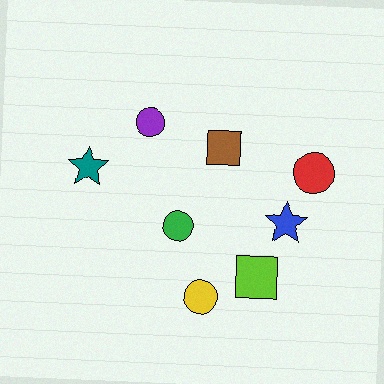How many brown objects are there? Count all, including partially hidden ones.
There is 1 brown object.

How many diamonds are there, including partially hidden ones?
There are no diamonds.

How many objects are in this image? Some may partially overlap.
There are 8 objects.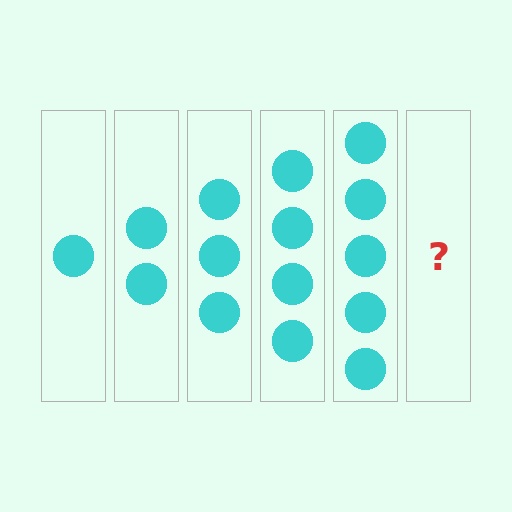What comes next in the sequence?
The next element should be 6 circles.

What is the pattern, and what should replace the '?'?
The pattern is that each step adds one more circle. The '?' should be 6 circles.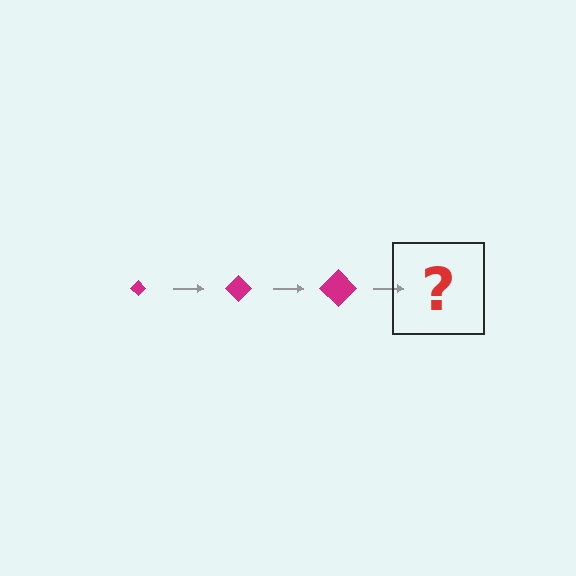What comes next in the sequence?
The next element should be a magenta diamond, larger than the previous one.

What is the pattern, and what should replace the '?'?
The pattern is that the diamond gets progressively larger each step. The '?' should be a magenta diamond, larger than the previous one.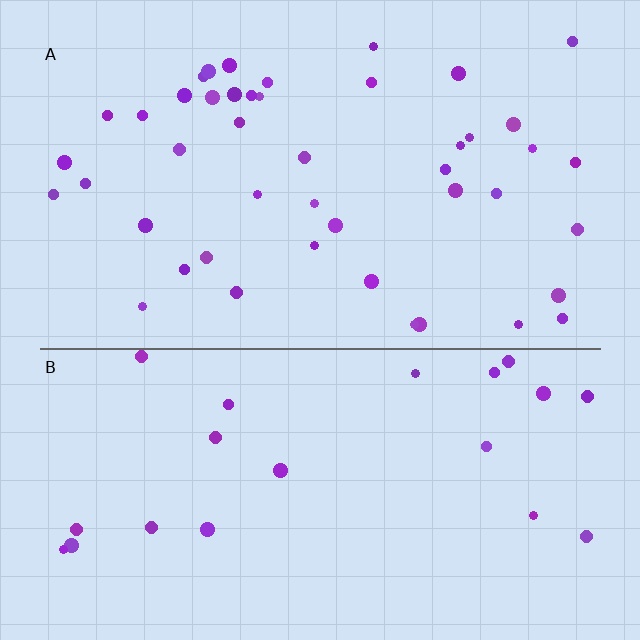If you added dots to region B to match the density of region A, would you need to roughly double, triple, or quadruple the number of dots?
Approximately double.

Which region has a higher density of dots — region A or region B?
A (the top).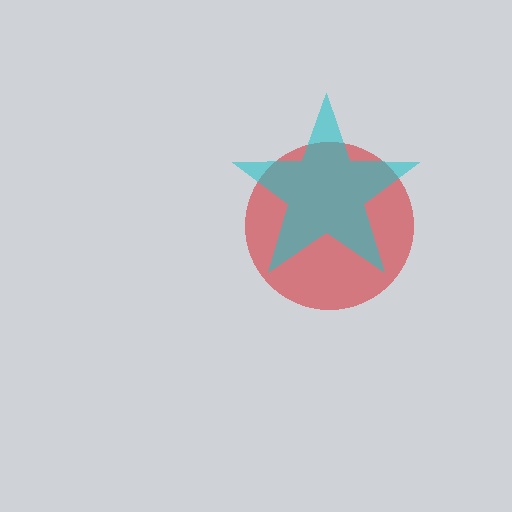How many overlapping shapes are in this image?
There are 2 overlapping shapes in the image.